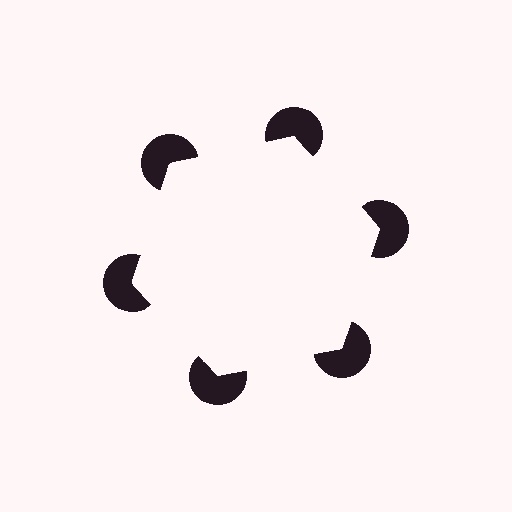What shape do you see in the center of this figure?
An illusory hexagon — its edges are inferred from the aligned wedge cuts in the pac-man discs, not physically drawn.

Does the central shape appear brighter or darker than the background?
It typically appears slightly brighter than the background, even though no actual brightness change is drawn.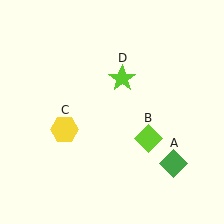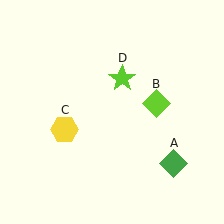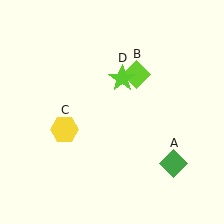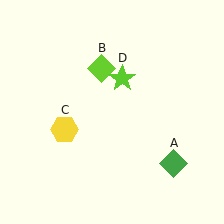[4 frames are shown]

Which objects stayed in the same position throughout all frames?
Green diamond (object A) and yellow hexagon (object C) and lime star (object D) remained stationary.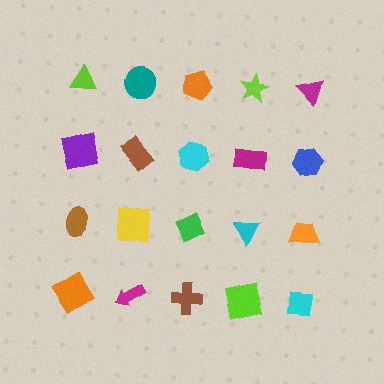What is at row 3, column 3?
A green diamond.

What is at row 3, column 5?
An orange trapezoid.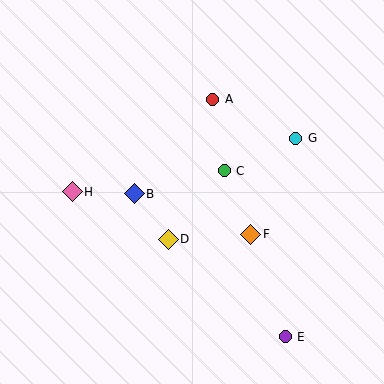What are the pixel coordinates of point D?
Point D is at (168, 239).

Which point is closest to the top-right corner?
Point G is closest to the top-right corner.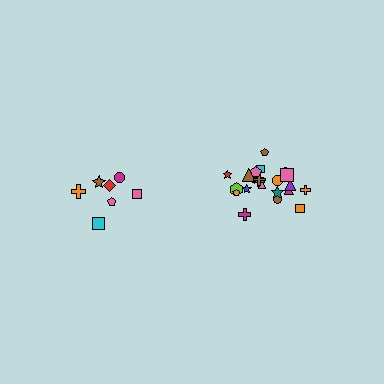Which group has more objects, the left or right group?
The right group.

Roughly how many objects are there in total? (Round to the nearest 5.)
Roughly 30 objects in total.